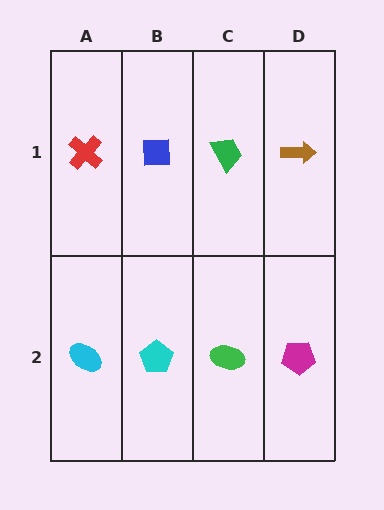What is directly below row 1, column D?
A magenta pentagon.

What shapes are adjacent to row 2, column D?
A brown arrow (row 1, column D), a green ellipse (row 2, column C).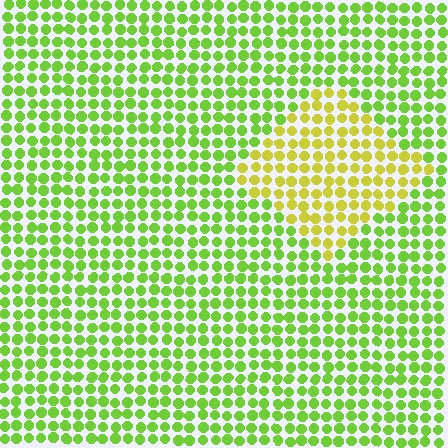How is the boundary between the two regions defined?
The boundary is defined purely by a slight shift in hue (about 36 degrees). Spacing, size, and orientation are identical on both sides.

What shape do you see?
I see a diamond.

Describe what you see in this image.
The image is filled with small lime elements in a uniform arrangement. A diamond-shaped region is visible where the elements are tinted to a slightly different hue, forming a subtle color boundary.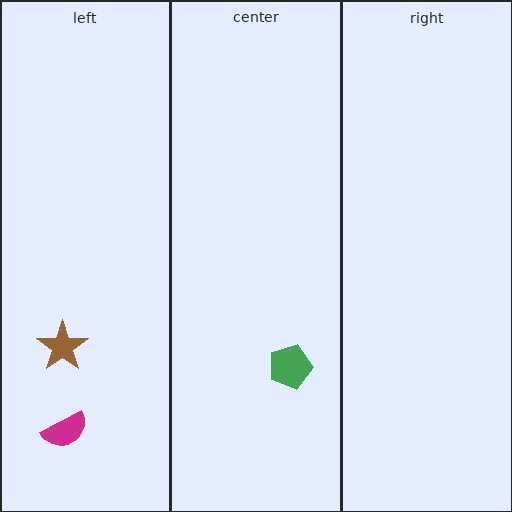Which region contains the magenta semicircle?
The left region.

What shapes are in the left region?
The magenta semicircle, the brown star.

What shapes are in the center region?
The green pentagon.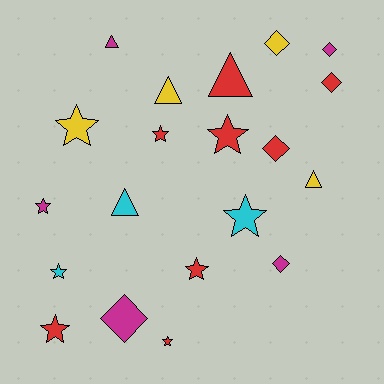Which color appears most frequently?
Red, with 8 objects.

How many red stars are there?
There are 5 red stars.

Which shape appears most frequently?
Star, with 9 objects.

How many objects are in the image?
There are 20 objects.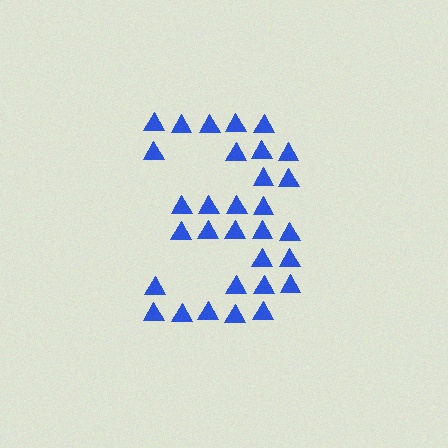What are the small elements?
The small elements are triangles.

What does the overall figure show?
The overall figure shows the digit 3.